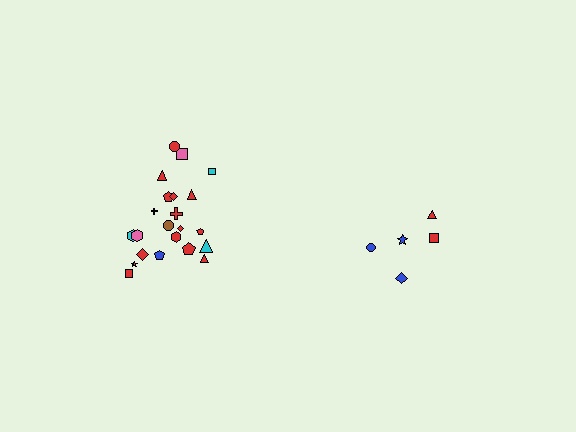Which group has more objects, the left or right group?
The left group.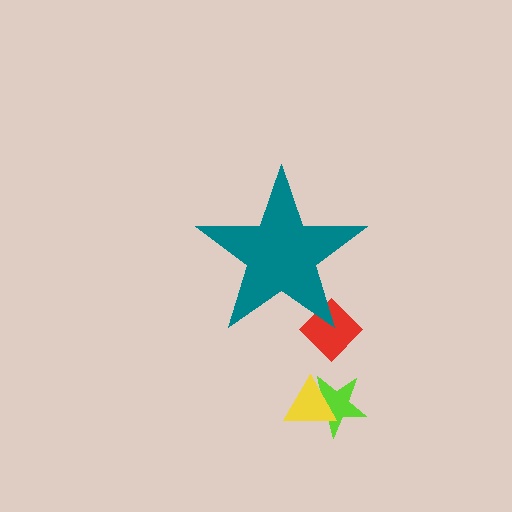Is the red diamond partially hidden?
Yes, the red diamond is partially hidden behind the teal star.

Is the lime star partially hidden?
No, the lime star is fully visible.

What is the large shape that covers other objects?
A teal star.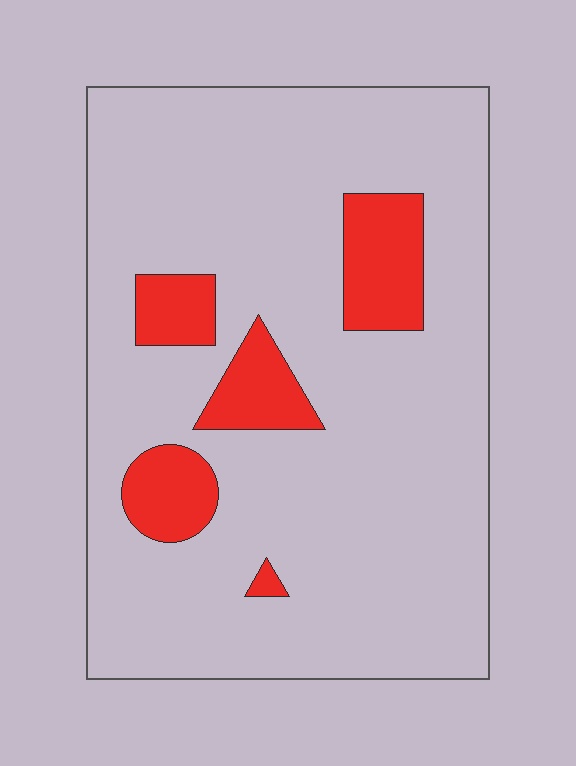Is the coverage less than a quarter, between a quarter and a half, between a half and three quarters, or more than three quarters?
Less than a quarter.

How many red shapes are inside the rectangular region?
5.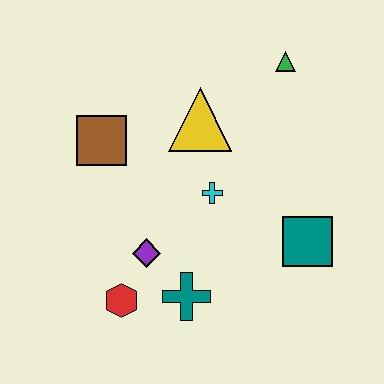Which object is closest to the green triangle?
The yellow triangle is closest to the green triangle.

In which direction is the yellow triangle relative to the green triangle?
The yellow triangle is to the left of the green triangle.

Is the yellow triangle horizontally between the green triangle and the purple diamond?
Yes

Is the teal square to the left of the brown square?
No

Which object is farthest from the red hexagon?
The green triangle is farthest from the red hexagon.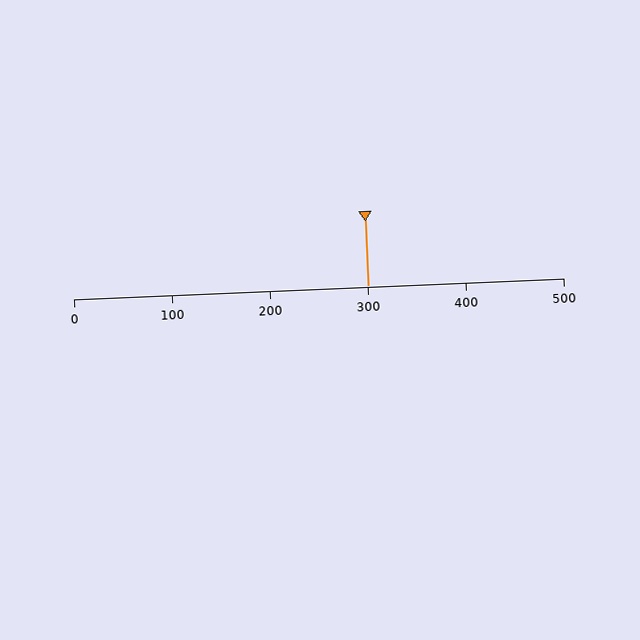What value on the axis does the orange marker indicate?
The marker indicates approximately 300.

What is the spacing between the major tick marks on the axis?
The major ticks are spaced 100 apart.